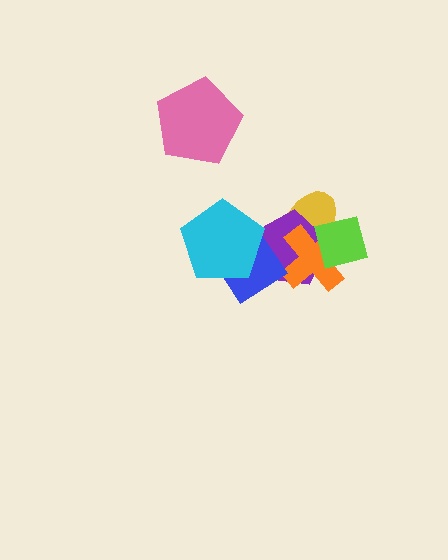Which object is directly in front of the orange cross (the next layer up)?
The blue diamond is directly in front of the orange cross.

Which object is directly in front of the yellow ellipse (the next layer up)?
The purple pentagon is directly in front of the yellow ellipse.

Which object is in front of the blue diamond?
The cyan pentagon is in front of the blue diamond.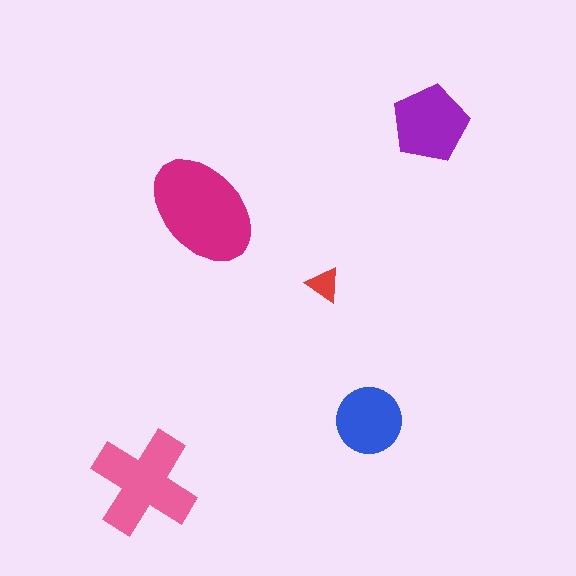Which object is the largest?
The magenta ellipse.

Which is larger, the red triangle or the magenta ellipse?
The magenta ellipse.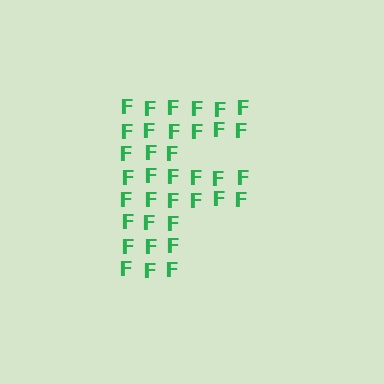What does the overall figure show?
The overall figure shows the letter F.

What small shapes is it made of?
It is made of small letter F's.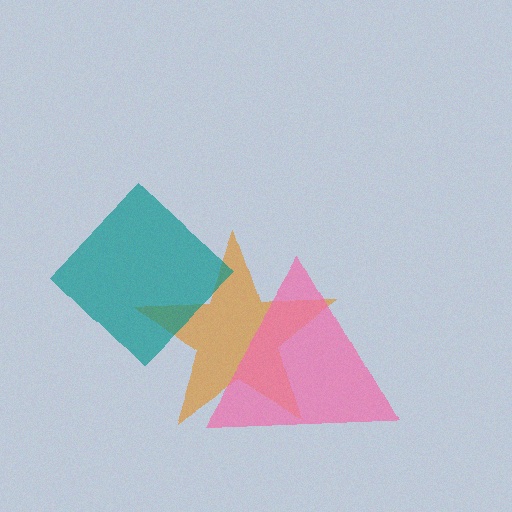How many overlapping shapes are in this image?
There are 3 overlapping shapes in the image.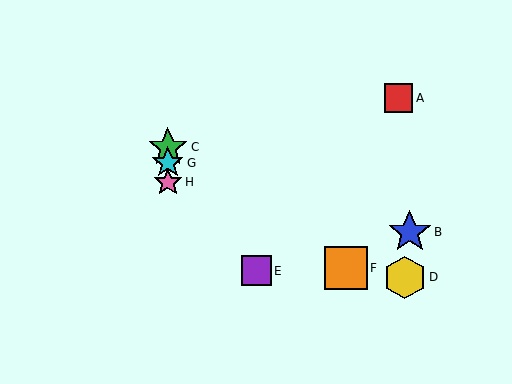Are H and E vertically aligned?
No, H is at x≈168 and E is at x≈256.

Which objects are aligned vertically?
Objects C, G, H are aligned vertically.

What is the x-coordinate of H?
Object H is at x≈168.